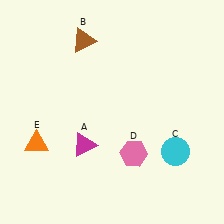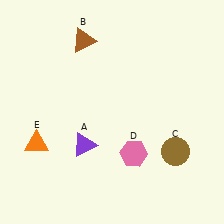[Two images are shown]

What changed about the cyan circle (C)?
In Image 1, C is cyan. In Image 2, it changed to brown.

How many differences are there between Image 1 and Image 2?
There are 2 differences between the two images.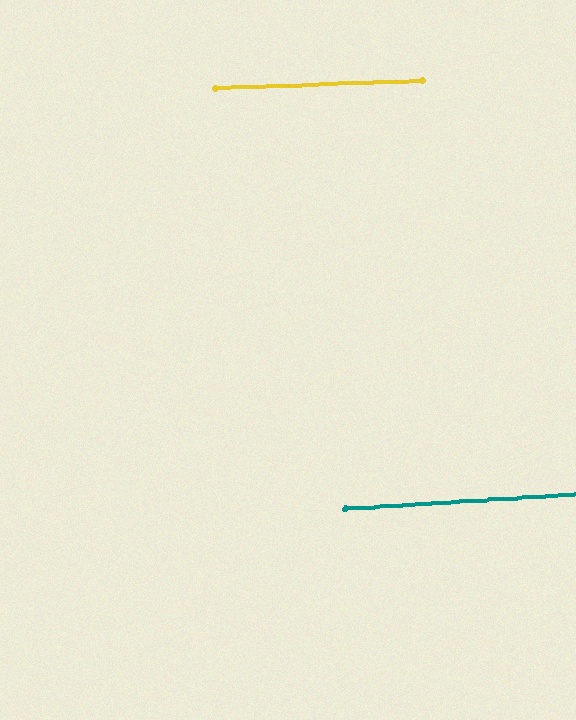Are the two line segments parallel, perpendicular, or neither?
Parallel — their directions differ by only 1.4°.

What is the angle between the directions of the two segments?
Approximately 1 degree.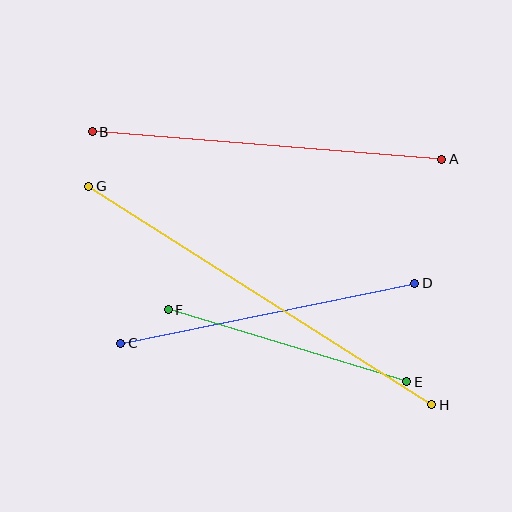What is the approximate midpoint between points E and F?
The midpoint is at approximately (287, 346) pixels.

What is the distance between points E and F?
The distance is approximately 249 pixels.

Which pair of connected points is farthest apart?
Points G and H are farthest apart.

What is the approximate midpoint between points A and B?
The midpoint is at approximately (267, 146) pixels.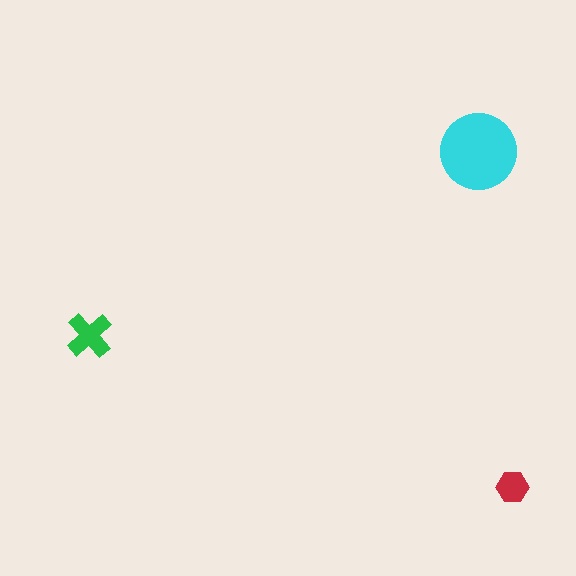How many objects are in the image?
There are 3 objects in the image.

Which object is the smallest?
The red hexagon.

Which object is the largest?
The cyan circle.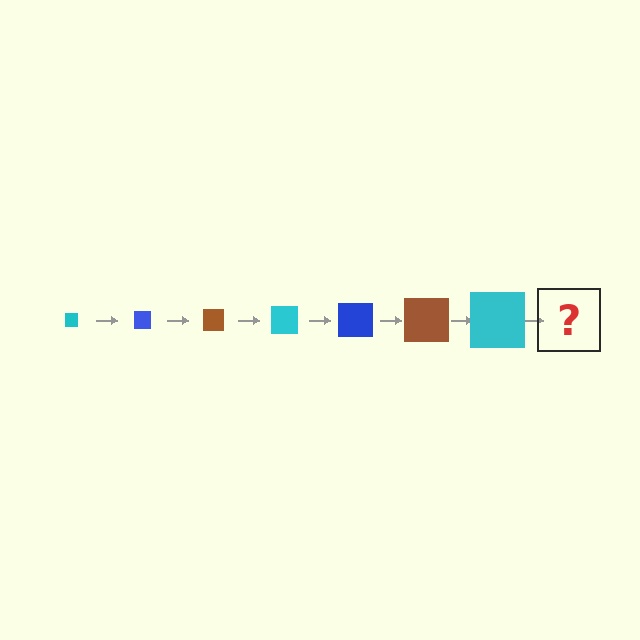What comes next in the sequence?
The next element should be a blue square, larger than the previous one.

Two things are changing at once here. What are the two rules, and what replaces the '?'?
The two rules are that the square grows larger each step and the color cycles through cyan, blue, and brown. The '?' should be a blue square, larger than the previous one.